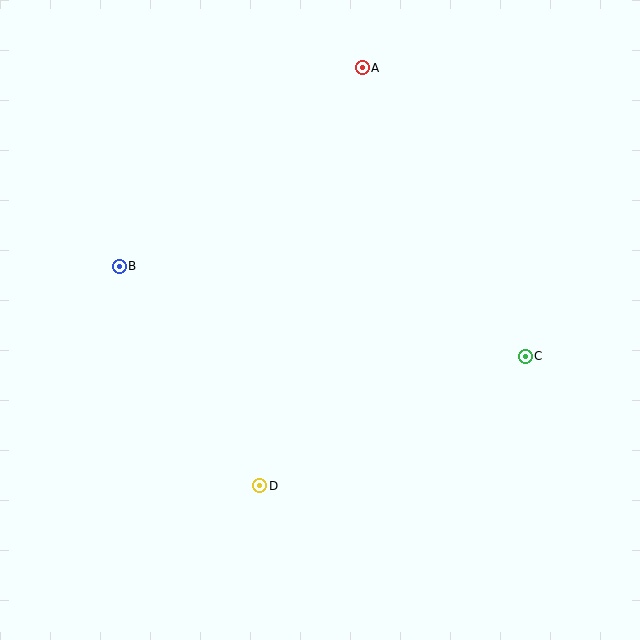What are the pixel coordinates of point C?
Point C is at (525, 356).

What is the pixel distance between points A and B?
The distance between A and B is 314 pixels.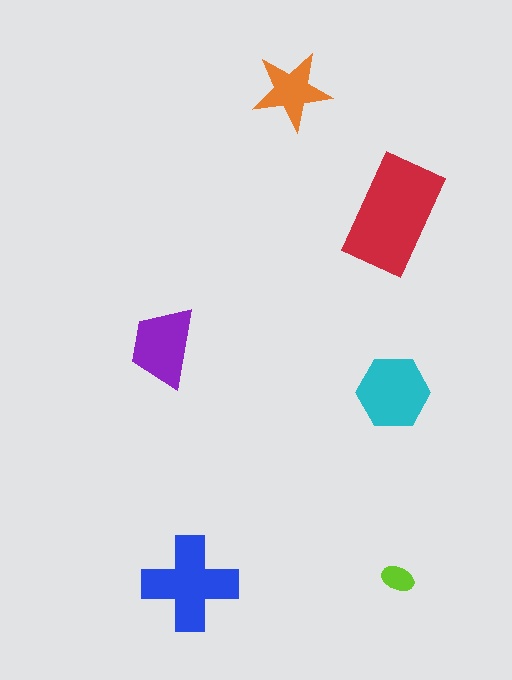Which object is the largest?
The red rectangle.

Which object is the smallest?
The lime ellipse.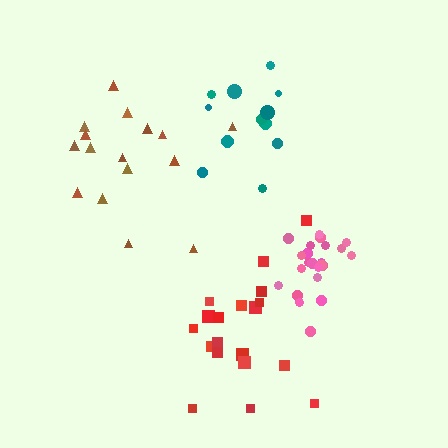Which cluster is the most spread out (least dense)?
Red.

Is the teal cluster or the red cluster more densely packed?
Teal.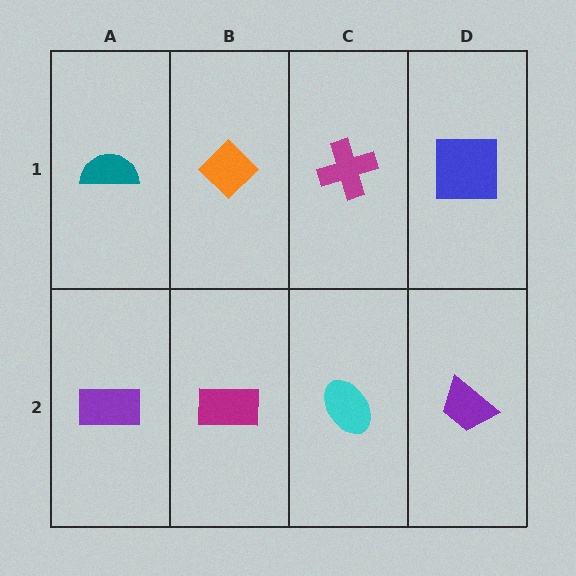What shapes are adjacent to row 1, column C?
A cyan ellipse (row 2, column C), an orange diamond (row 1, column B), a blue square (row 1, column D).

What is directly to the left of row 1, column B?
A teal semicircle.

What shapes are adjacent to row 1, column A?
A purple rectangle (row 2, column A), an orange diamond (row 1, column B).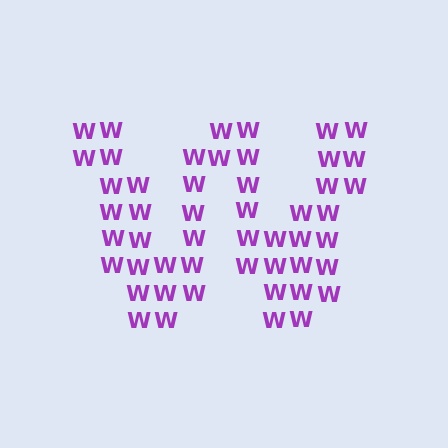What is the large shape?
The large shape is the letter W.